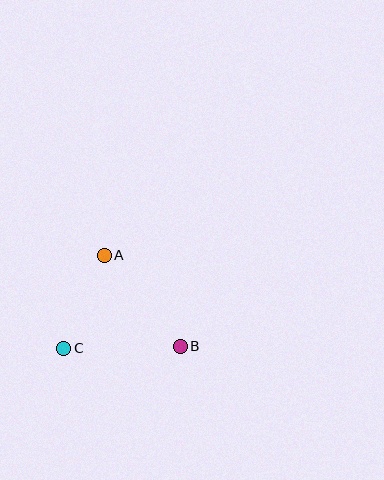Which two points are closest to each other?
Points A and C are closest to each other.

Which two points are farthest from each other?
Points A and B are farthest from each other.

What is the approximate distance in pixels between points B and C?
The distance between B and C is approximately 116 pixels.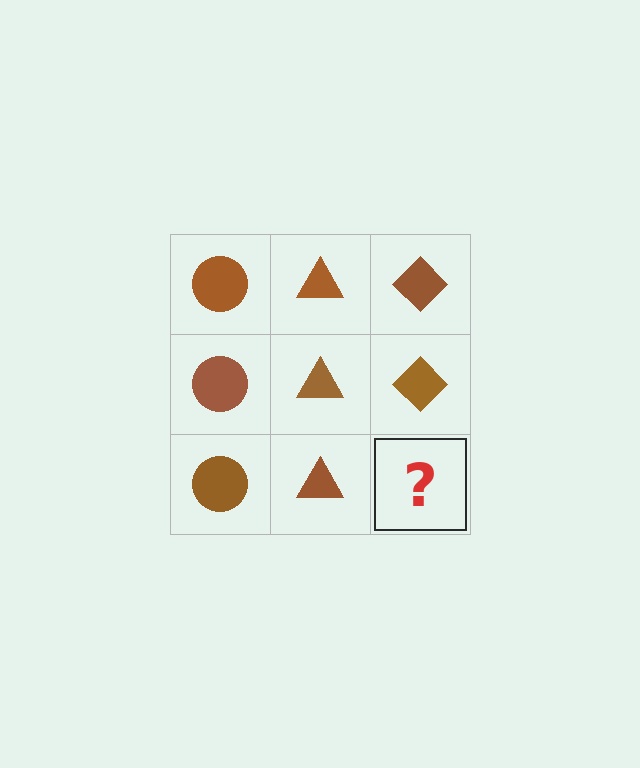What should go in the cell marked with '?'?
The missing cell should contain a brown diamond.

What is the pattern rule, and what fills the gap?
The rule is that each column has a consistent shape. The gap should be filled with a brown diamond.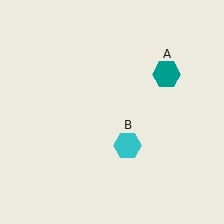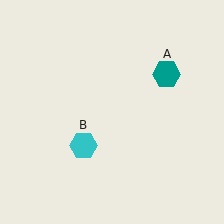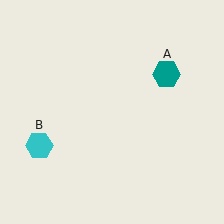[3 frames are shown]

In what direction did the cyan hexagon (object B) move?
The cyan hexagon (object B) moved left.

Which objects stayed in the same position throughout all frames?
Teal hexagon (object A) remained stationary.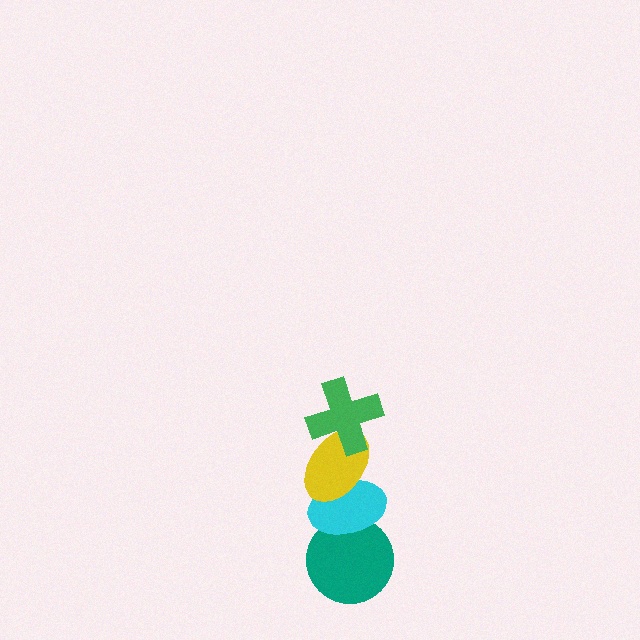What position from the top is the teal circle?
The teal circle is 4th from the top.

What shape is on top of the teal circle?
The cyan ellipse is on top of the teal circle.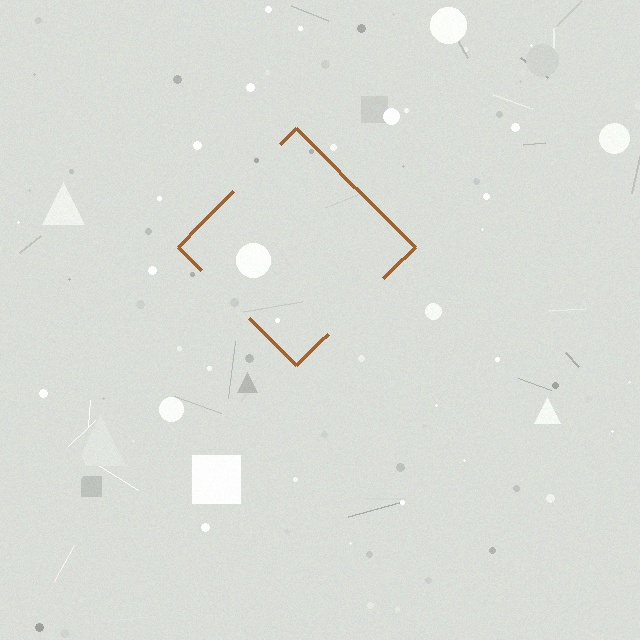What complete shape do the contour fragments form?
The contour fragments form a diamond.